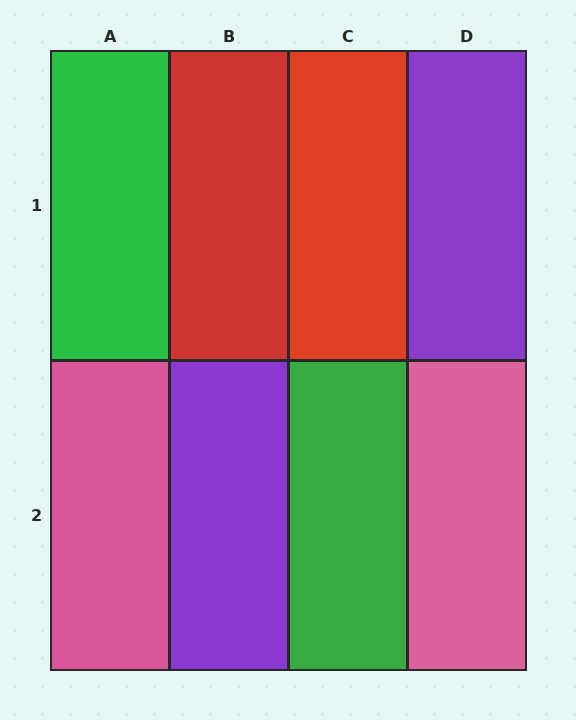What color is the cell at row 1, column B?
Red.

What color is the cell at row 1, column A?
Green.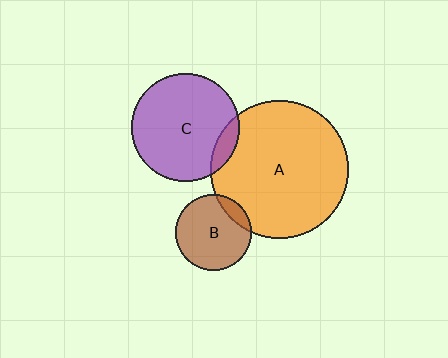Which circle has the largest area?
Circle A (orange).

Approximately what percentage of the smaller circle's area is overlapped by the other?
Approximately 15%.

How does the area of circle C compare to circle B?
Approximately 2.0 times.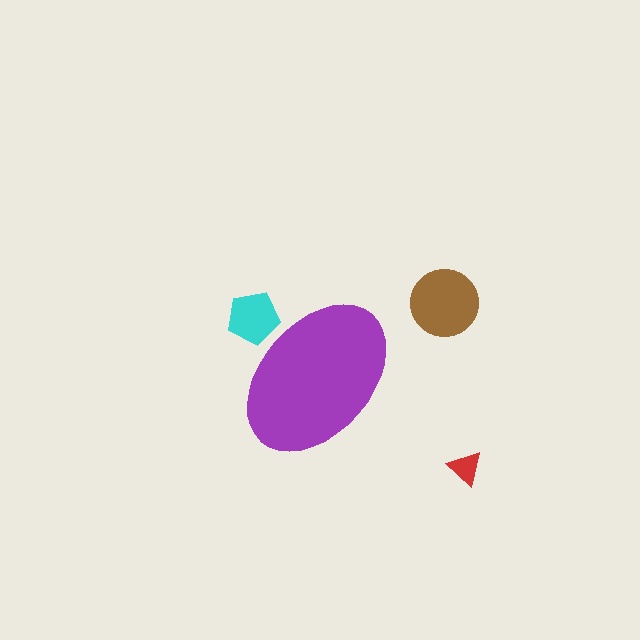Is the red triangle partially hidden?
No, the red triangle is fully visible.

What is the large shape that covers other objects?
A purple ellipse.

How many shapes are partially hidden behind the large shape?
1 shape is partially hidden.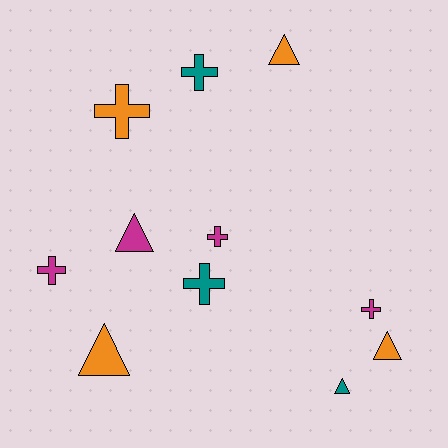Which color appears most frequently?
Magenta, with 4 objects.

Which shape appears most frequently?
Cross, with 6 objects.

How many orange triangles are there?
There are 3 orange triangles.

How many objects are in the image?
There are 11 objects.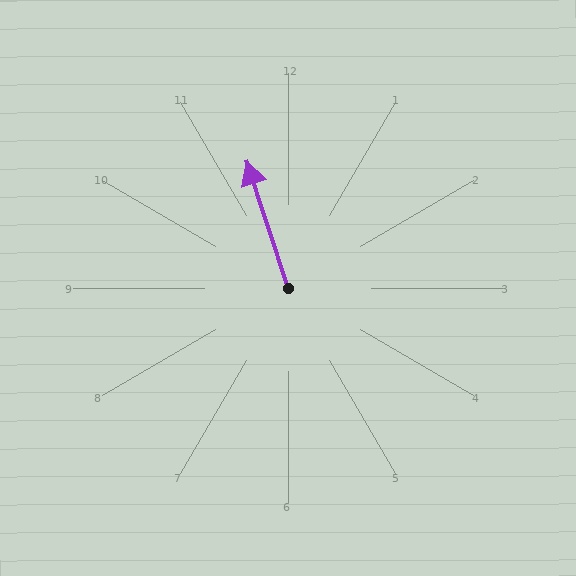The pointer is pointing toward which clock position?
Roughly 11 o'clock.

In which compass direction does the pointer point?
North.